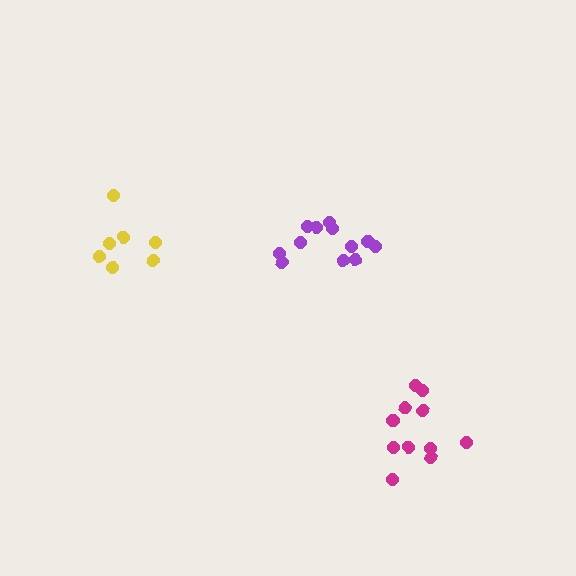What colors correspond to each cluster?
The clusters are colored: magenta, purple, yellow.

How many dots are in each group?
Group 1: 11 dots, Group 2: 12 dots, Group 3: 7 dots (30 total).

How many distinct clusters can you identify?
There are 3 distinct clusters.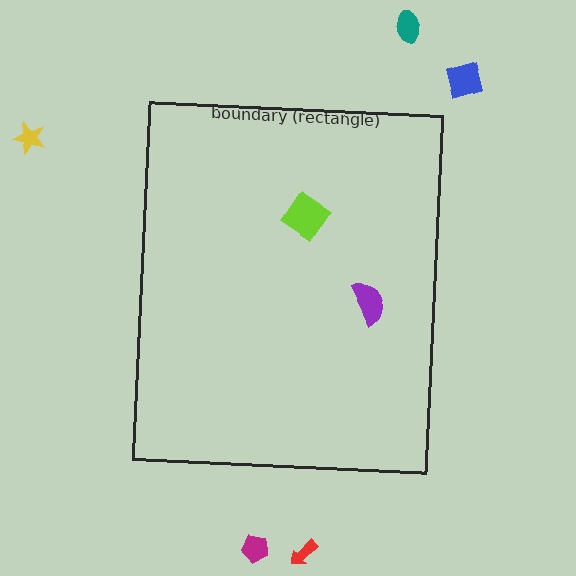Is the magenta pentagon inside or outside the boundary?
Outside.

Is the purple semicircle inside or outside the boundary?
Inside.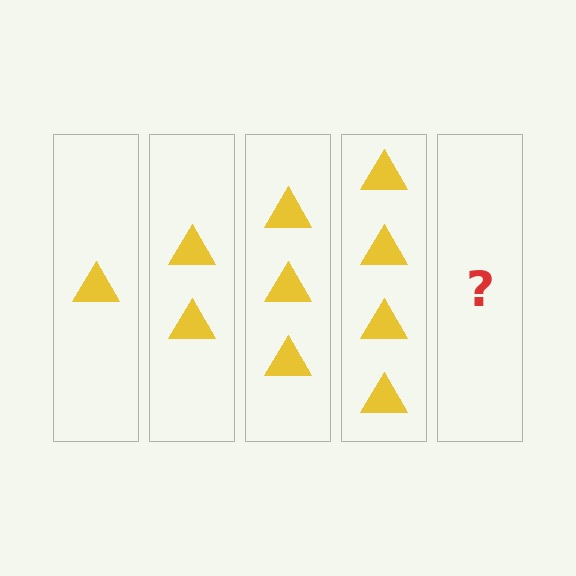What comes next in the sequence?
The next element should be 5 triangles.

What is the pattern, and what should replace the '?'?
The pattern is that each step adds one more triangle. The '?' should be 5 triangles.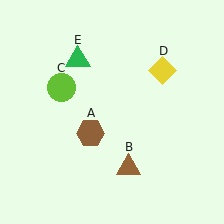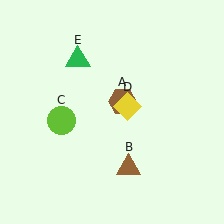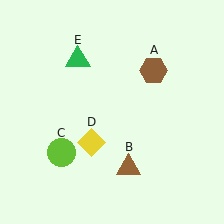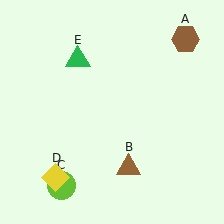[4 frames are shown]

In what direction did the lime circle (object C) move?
The lime circle (object C) moved down.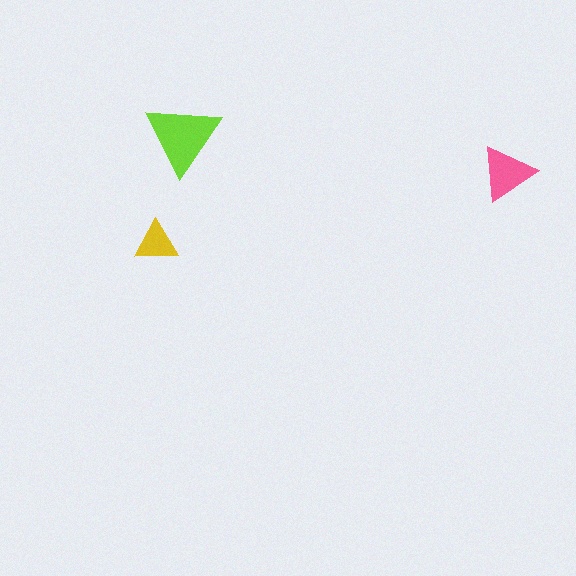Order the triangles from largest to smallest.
the lime one, the pink one, the yellow one.